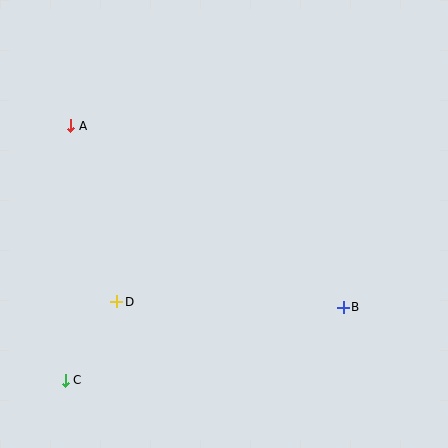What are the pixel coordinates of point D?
Point D is at (117, 302).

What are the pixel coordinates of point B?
Point B is at (343, 307).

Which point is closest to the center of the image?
Point D at (117, 302) is closest to the center.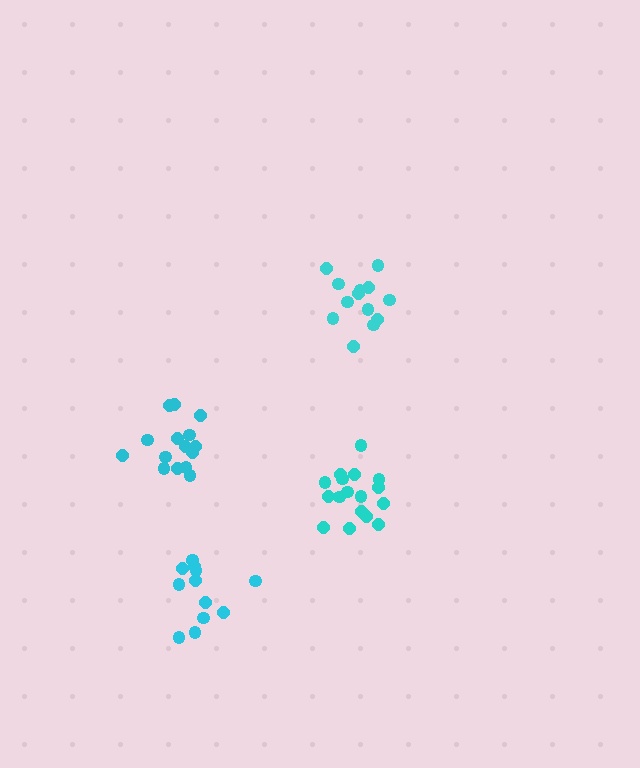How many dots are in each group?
Group 1: 13 dots, Group 2: 15 dots, Group 3: 17 dots, Group 4: 13 dots (58 total).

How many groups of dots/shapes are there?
There are 4 groups.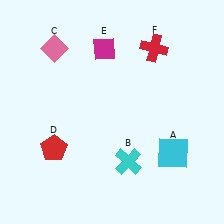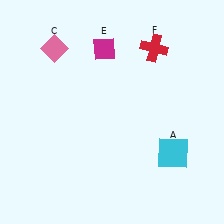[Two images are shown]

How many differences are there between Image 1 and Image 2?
There are 2 differences between the two images.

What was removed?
The red pentagon (D), the cyan cross (B) were removed in Image 2.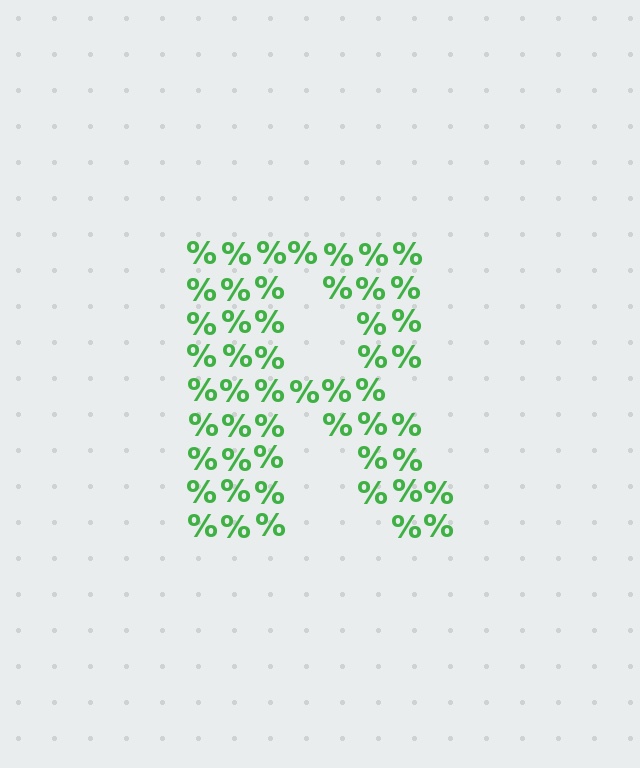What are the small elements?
The small elements are percent signs.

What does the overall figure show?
The overall figure shows the letter R.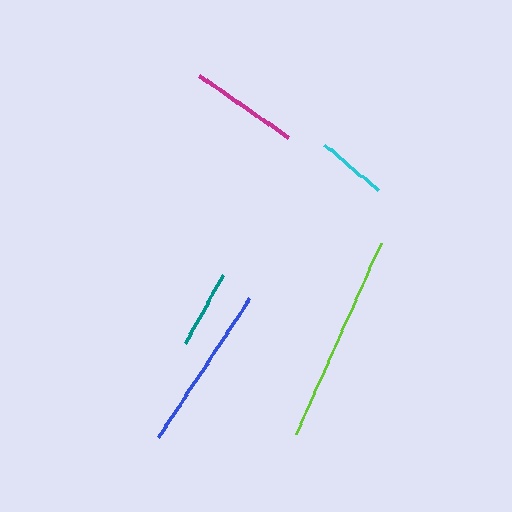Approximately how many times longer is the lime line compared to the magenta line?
The lime line is approximately 1.9 times the length of the magenta line.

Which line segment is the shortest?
The cyan line is the shortest at approximately 70 pixels.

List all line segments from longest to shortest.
From longest to shortest: lime, blue, magenta, teal, cyan.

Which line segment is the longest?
The lime line is the longest at approximately 209 pixels.